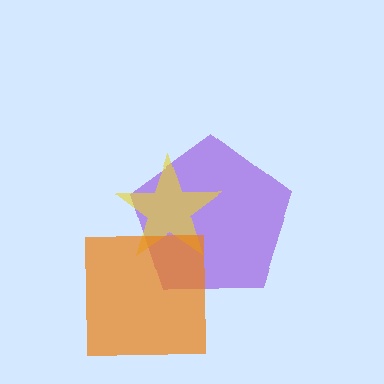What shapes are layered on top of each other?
The layered shapes are: a purple pentagon, a yellow star, an orange square.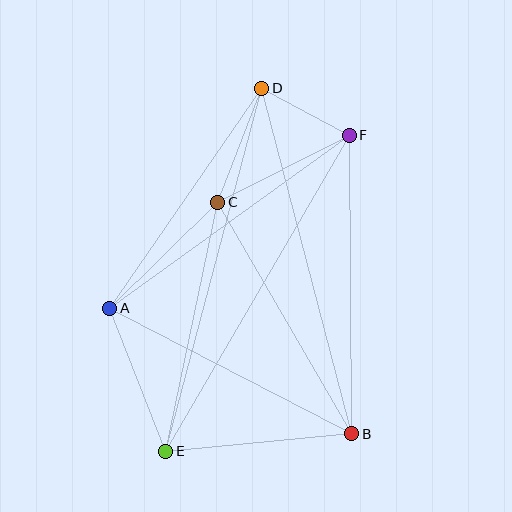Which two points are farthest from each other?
Points D and E are farthest from each other.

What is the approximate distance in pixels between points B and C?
The distance between B and C is approximately 268 pixels.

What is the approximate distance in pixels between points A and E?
The distance between A and E is approximately 154 pixels.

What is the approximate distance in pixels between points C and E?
The distance between C and E is approximately 255 pixels.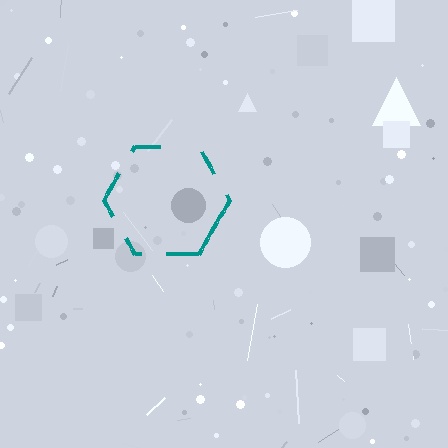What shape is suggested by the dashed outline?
The dashed outline suggests a hexagon.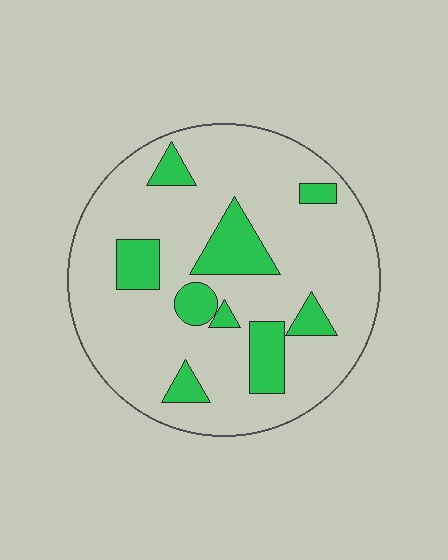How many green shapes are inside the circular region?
9.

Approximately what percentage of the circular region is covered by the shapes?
Approximately 20%.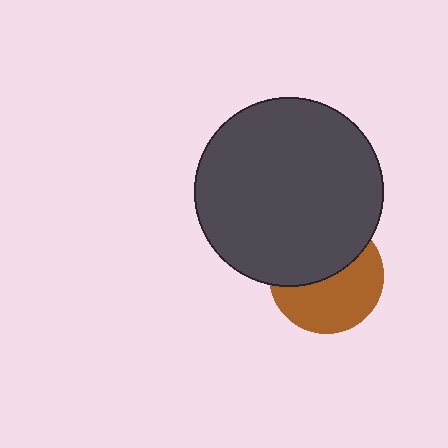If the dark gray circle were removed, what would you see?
You would see the complete brown circle.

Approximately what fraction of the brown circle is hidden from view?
Roughly 47% of the brown circle is hidden behind the dark gray circle.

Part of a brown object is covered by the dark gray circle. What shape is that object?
It is a circle.